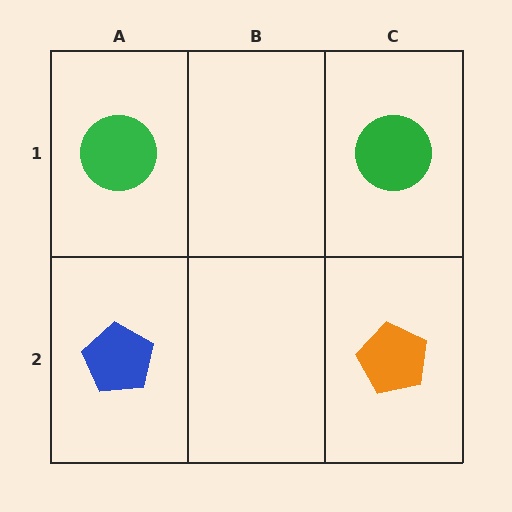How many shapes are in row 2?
2 shapes.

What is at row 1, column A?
A green circle.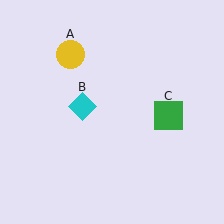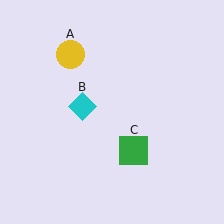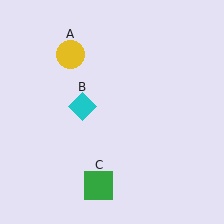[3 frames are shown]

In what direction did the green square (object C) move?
The green square (object C) moved down and to the left.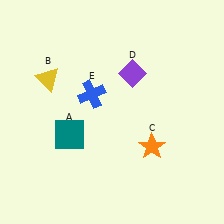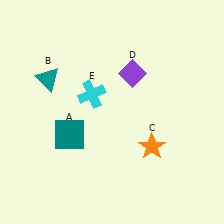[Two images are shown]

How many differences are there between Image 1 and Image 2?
There are 2 differences between the two images.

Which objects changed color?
B changed from yellow to teal. E changed from blue to cyan.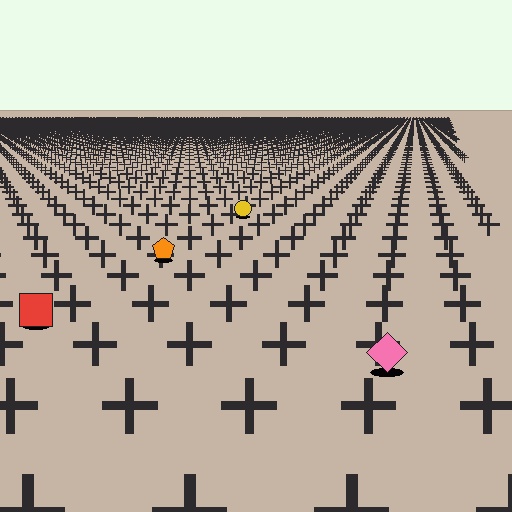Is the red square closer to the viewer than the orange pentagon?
Yes. The red square is closer — you can tell from the texture gradient: the ground texture is coarser near it.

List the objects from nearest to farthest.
From nearest to farthest: the pink diamond, the red square, the orange pentagon, the yellow circle.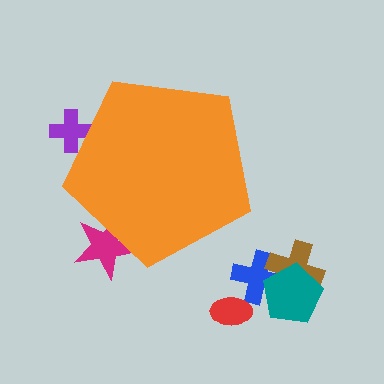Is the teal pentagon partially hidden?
No, the teal pentagon is fully visible.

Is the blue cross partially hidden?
No, the blue cross is fully visible.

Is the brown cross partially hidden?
No, the brown cross is fully visible.